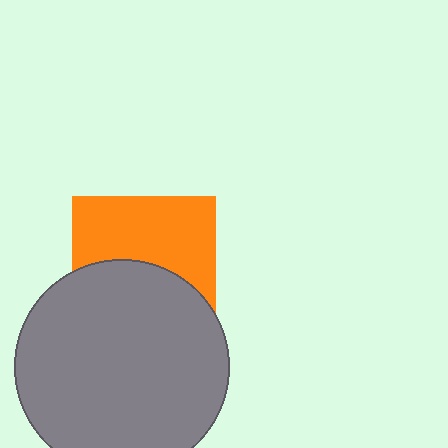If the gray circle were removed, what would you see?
You would see the complete orange square.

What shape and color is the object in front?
The object in front is a gray circle.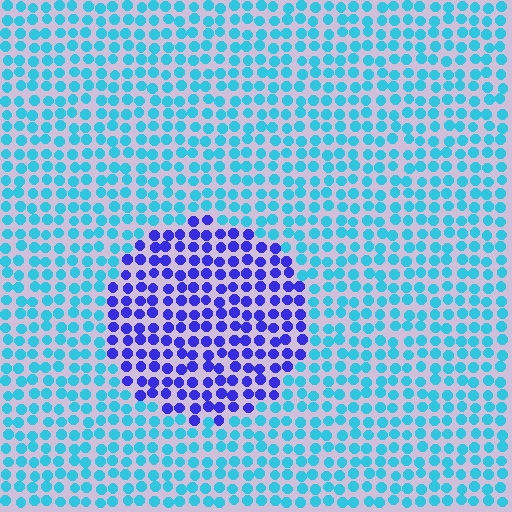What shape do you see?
I see a circle.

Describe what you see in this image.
The image is filled with small cyan elements in a uniform arrangement. A circle-shaped region is visible where the elements are tinted to a slightly different hue, forming a subtle color boundary.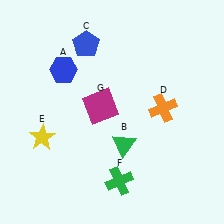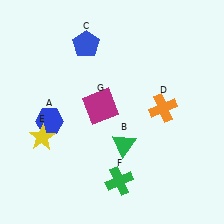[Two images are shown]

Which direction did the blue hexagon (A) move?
The blue hexagon (A) moved down.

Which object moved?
The blue hexagon (A) moved down.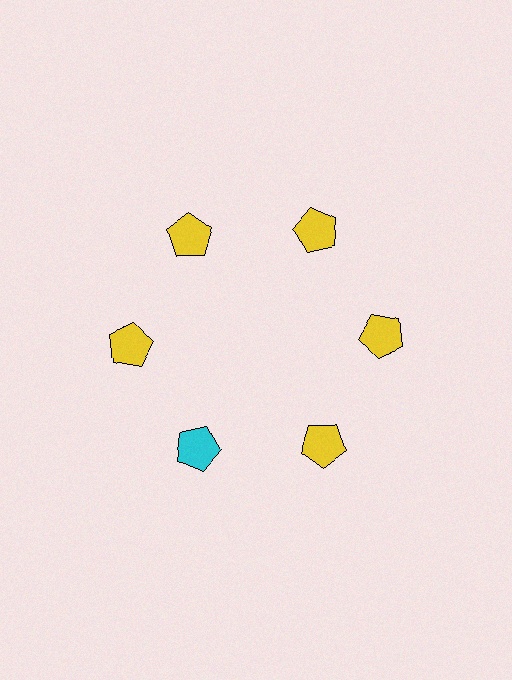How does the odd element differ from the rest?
It has a different color: cyan instead of yellow.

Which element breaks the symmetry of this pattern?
The cyan pentagon at roughly the 7 o'clock position breaks the symmetry. All other shapes are yellow pentagons.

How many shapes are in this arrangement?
There are 6 shapes arranged in a ring pattern.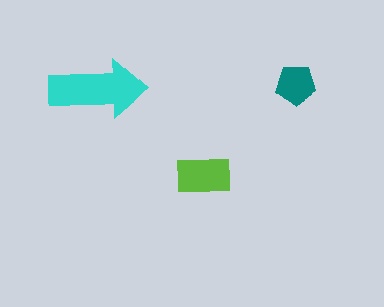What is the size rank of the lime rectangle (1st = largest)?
2nd.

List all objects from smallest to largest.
The teal pentagon, the lime rectangle, the cyan arrow.